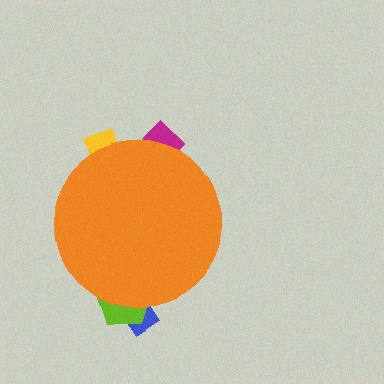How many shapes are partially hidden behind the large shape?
4 shapes are partially hidden.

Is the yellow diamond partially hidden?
Yes, the yellow diamond is partially hidden behind the orange circle.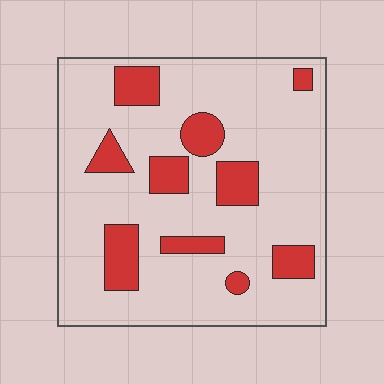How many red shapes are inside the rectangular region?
10.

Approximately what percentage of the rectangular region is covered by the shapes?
Approximately 20%.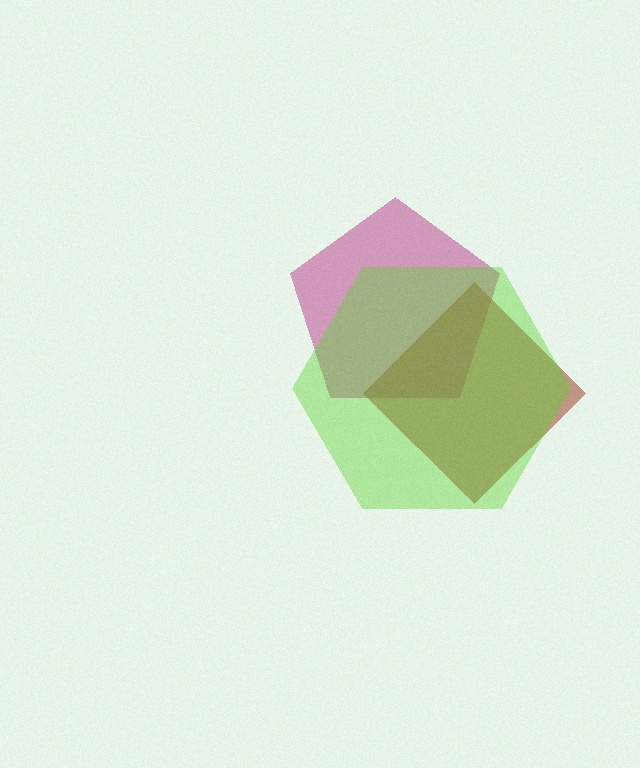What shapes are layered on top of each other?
The layered shapes are: a magenta pentagon, a brown diamond, a lime hexagon.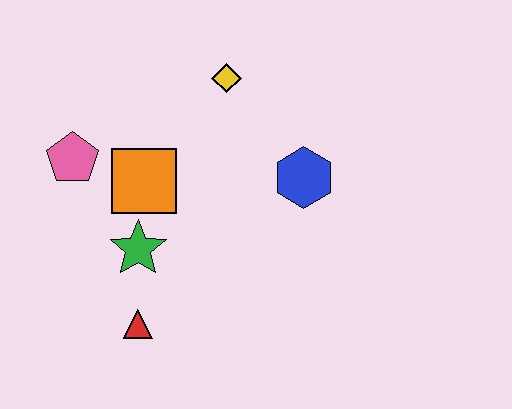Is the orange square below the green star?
No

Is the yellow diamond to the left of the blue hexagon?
Yes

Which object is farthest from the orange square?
The blue hexagon is farthest from the orange square.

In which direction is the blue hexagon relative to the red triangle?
The blue hexagon is to the right of the red triangle.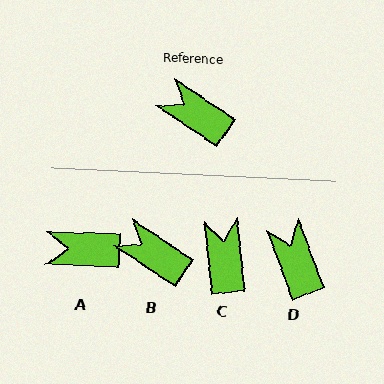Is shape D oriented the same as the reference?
No, it is off by about 36 degrees.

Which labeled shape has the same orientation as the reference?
B.